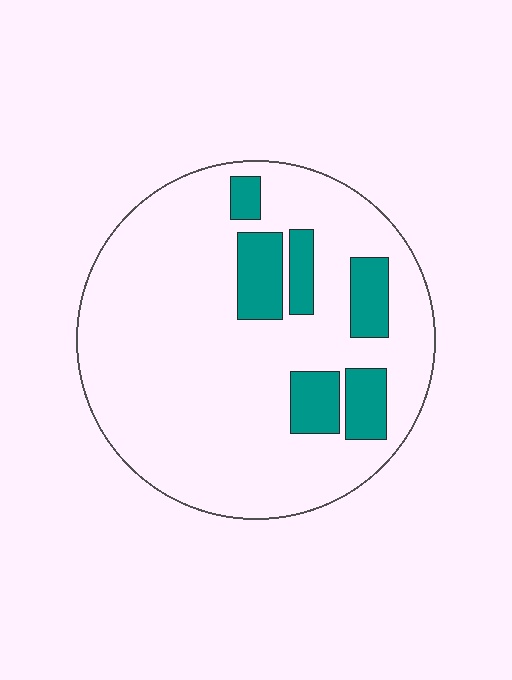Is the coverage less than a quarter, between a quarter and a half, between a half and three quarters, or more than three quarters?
Less than a quarter.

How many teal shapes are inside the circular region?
6.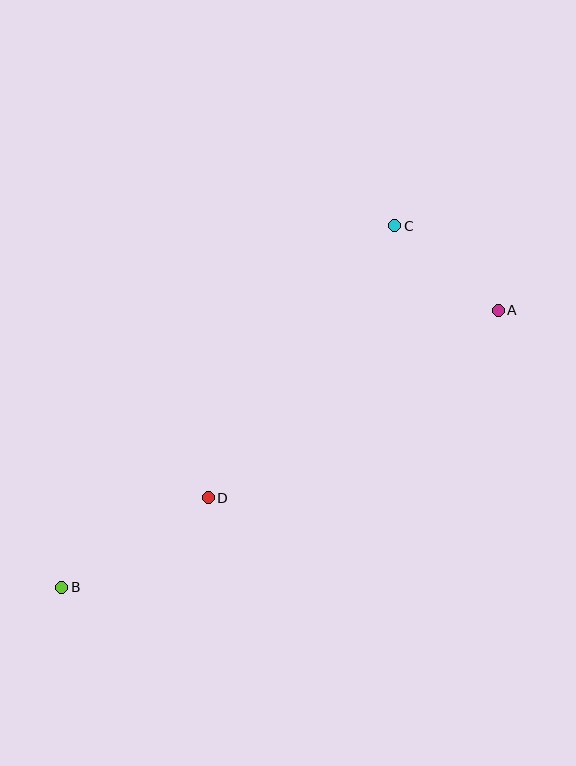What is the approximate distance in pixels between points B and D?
The distance between B and D is approximately 171 pixels.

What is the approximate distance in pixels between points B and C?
The distance between B and C is approximately 491 pixels.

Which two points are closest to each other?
Points A and C are closest to each other.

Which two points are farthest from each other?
Points A and B are farthest from each other.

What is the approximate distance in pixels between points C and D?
The distance between C and D is approximately 330 pixels.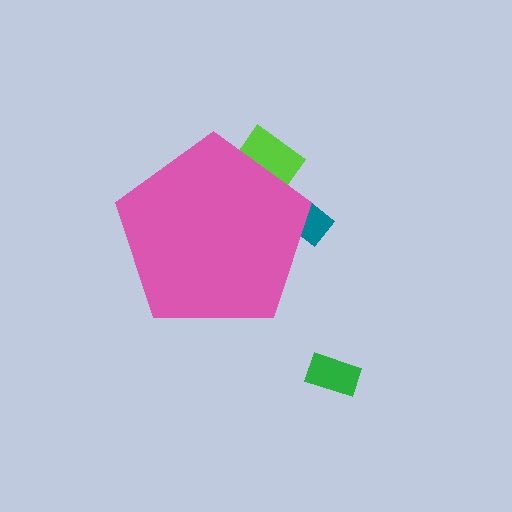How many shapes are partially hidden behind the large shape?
2 shapes are partially hidden.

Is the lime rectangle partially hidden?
Yes, the lime rectangle is partially hidden behind the pink pentagon.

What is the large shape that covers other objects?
A pink pentagon.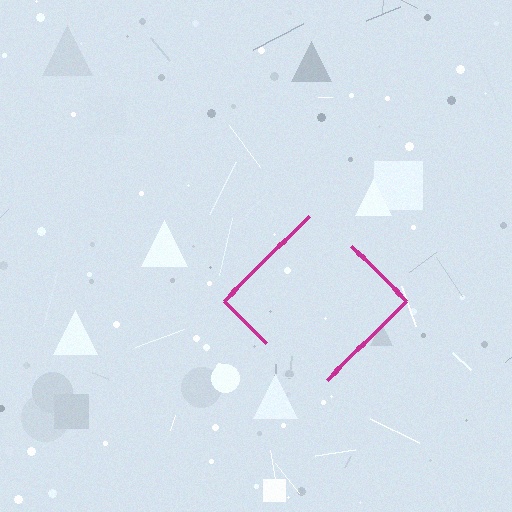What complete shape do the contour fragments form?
The contour fragments form a diamond.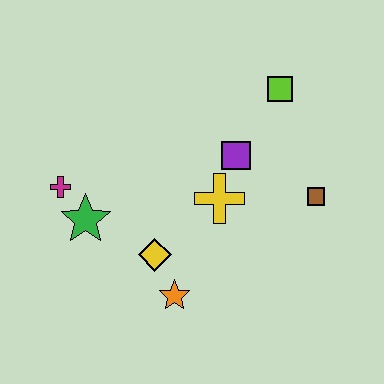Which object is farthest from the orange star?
The lime square is farthest from the orange star.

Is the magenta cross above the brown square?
Yes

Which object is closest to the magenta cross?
The green star is closest to the magenta cross.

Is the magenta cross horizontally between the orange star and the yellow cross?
No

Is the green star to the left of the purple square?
Yes